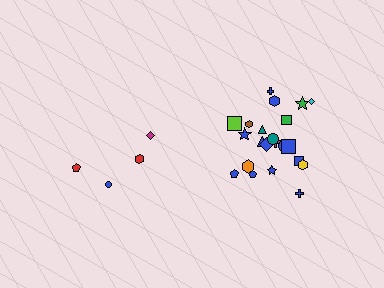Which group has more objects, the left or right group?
The right group.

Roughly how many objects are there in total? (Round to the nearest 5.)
Roughly 25 objects in total.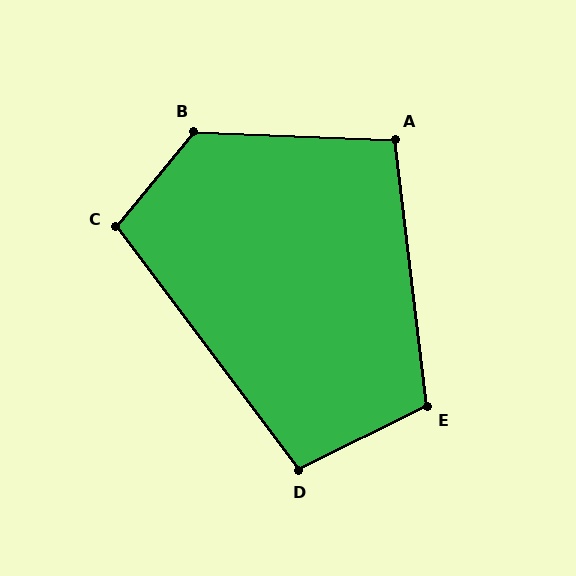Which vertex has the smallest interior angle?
A, at approximately 99 degrees.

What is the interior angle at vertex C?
Approximately 104 degrees (obtuse).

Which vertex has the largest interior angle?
B, at approximately 127 degrees.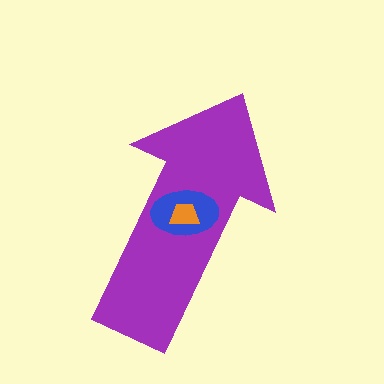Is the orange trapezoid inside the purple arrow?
Yes.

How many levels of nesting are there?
3.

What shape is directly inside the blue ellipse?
The orange trapezoid.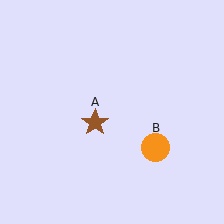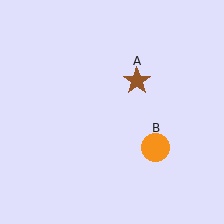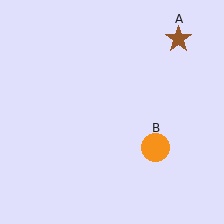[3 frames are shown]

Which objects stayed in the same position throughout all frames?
Orange circle (object B) remained stationary.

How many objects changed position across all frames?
1 object changed position: brown star (object A).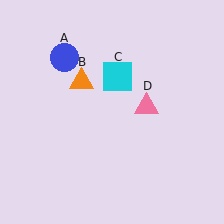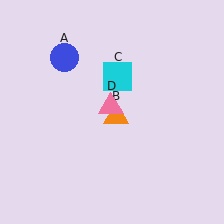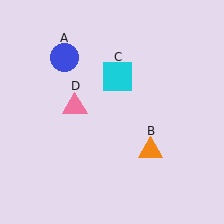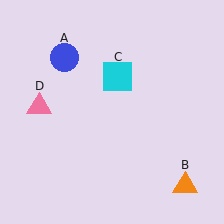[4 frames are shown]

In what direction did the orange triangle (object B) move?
The orange triangle (object B) moved down and to the right.